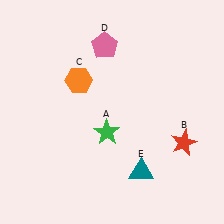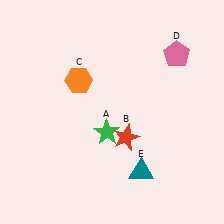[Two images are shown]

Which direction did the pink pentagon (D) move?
The pink pentagon (D) moved right.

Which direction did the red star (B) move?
The red star (B) moved left.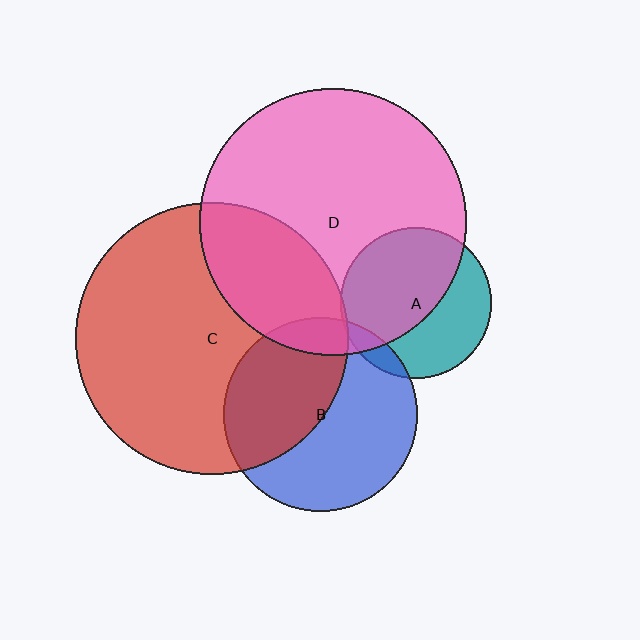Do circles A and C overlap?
Yes.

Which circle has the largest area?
Circle C (red).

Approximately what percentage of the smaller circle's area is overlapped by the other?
Approximately 5%.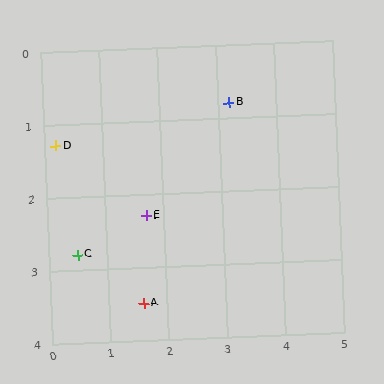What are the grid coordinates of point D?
Point D is at approximately (0.2, 1.3).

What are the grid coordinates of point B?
Point B is at approximately (3.2, 0.8).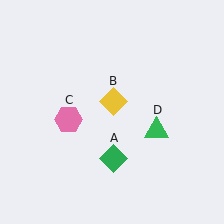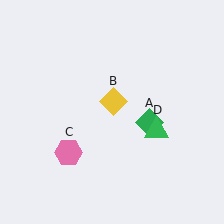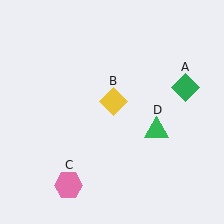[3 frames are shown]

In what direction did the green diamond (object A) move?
The green diamond (object A) moved up and to the right.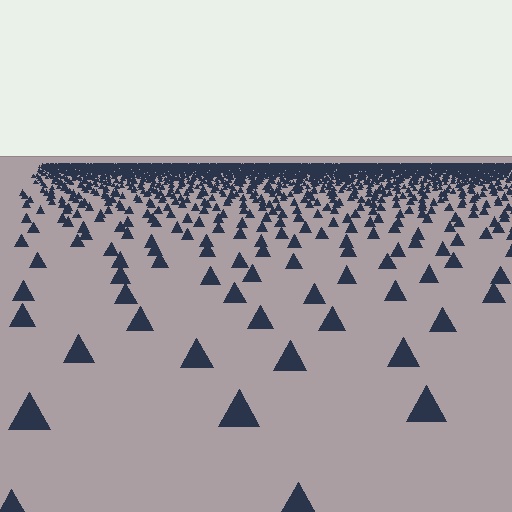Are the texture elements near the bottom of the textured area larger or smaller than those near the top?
Larger. Near the bottom, elements are closer to the viewer and appear at a bigger on-screen size.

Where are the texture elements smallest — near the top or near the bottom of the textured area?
Near the top.